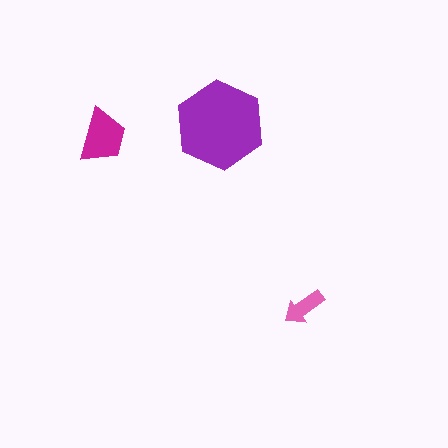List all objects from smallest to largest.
The pink arrow, the magenta trapezoid, the purple hexagon.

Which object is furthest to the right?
The pink arrow is rightmost.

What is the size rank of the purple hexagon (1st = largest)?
1st.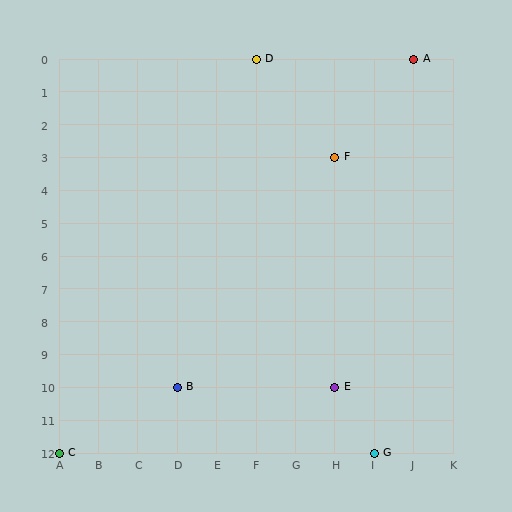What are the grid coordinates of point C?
Point C is at grid coordinates (A, 12).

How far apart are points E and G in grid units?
Points E and G are 1 column and 2 rows apart (about 2.2 grid units diagonally).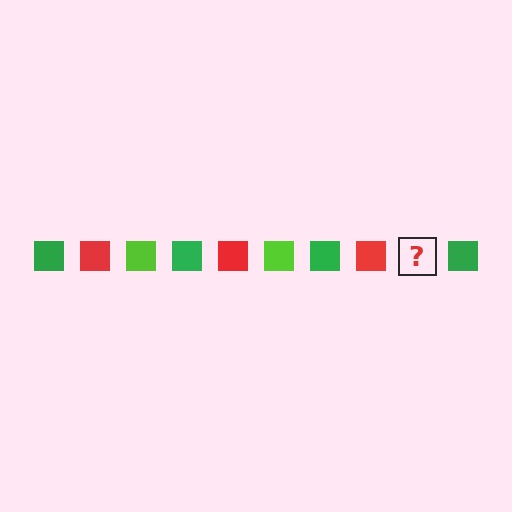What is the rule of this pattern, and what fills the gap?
The rule is that the pattern cycles through green, red, lime squares. The gap should be filled with a lime square.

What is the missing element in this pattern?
The missing element is a lime square.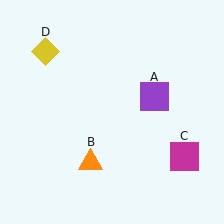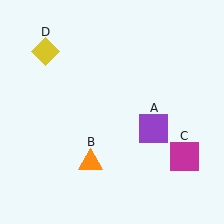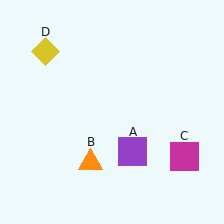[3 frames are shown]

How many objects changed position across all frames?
1 object changed position: purple square (object A).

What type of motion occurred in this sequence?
The purple square (object A) rotated clockwise around the center of the scene.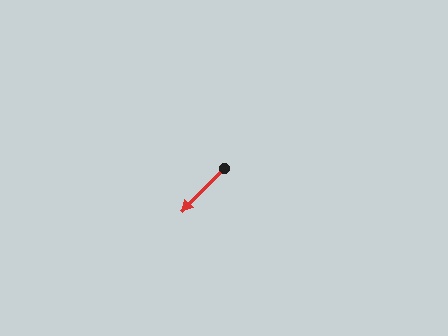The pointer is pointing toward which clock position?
Roughly 7 o'clock.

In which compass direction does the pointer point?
Southwest.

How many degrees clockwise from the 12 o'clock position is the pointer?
Approximately 225 degrees.